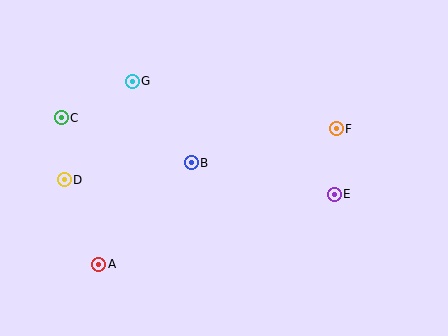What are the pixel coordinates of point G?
Point G is at (132, 81).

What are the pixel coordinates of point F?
Point F is at (336, 129).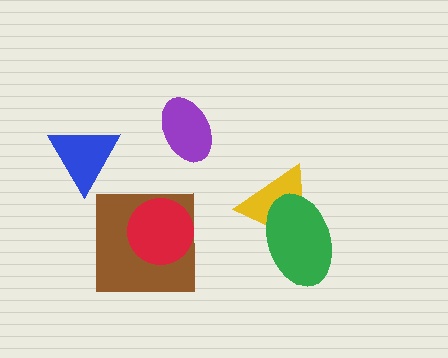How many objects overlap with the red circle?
1 object overlaps with the red circle.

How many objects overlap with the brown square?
1 object overlaps with the brown square.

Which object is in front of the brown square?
The red circle is in front of the brown square.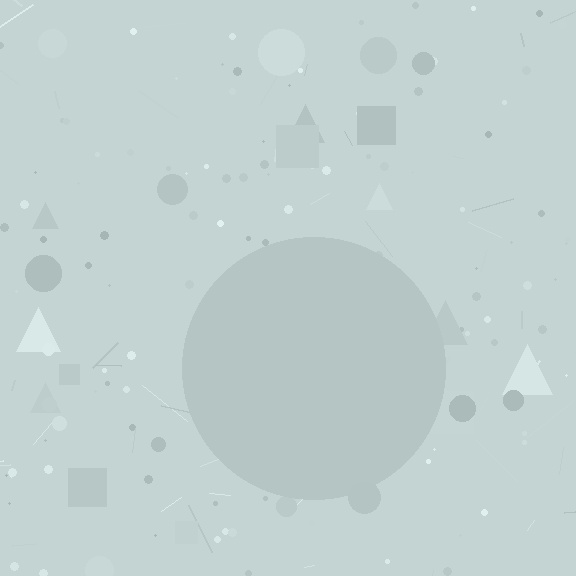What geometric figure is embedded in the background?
A circle is embedded in the background.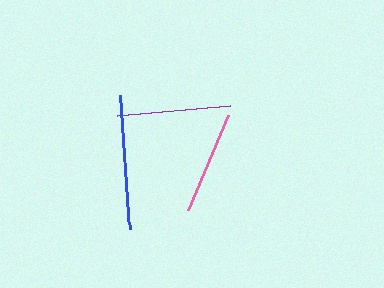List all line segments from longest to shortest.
From longest to shortest: blue, purple, pink.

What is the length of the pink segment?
The pink segment is approximately 103 pixels long.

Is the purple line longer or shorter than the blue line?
The blue line is longer than the purple line.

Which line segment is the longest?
The blue line is the longest at approximately 135 pixels.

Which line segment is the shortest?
The pink line is the shortest at approximately 103 pixels.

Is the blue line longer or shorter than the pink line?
The blue line is longer than the pink line.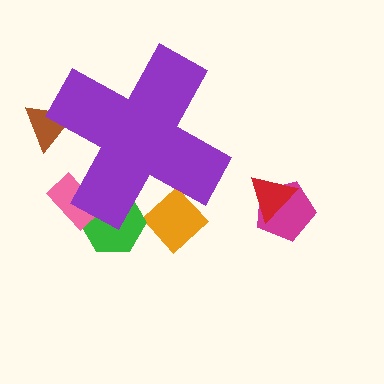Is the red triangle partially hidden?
No, the red triangle is fully visible.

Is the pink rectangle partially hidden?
Yes, the pink rectangle is partially hidden behind the purple cross.